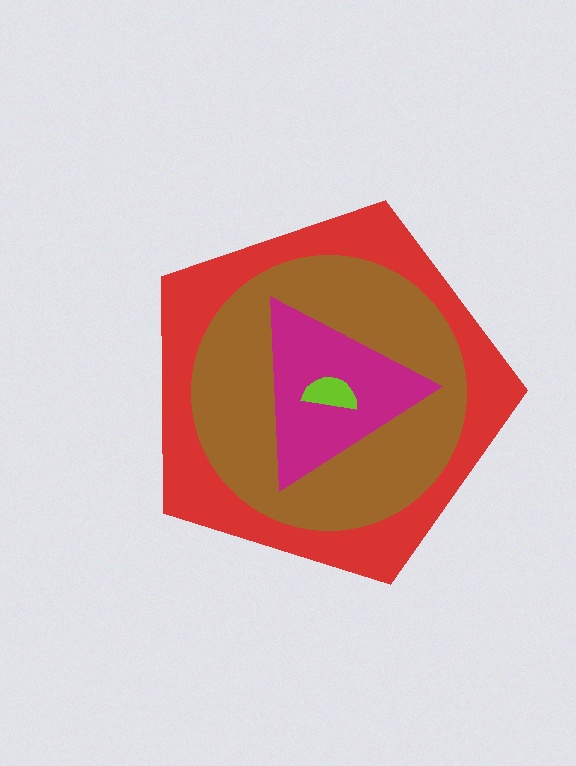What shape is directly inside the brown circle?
The magenta triangle.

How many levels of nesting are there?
4.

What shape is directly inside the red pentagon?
The brown circle.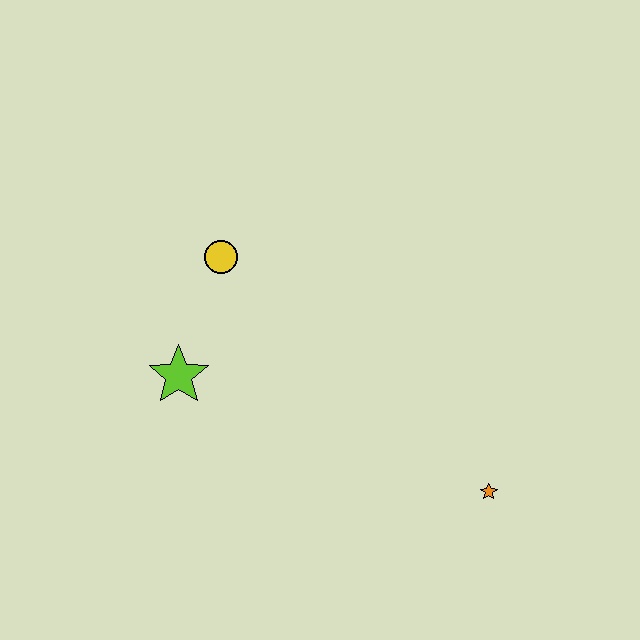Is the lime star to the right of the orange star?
No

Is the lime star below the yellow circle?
Yes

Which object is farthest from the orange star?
The yellow circle is farthest from the orange star.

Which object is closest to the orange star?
The lime star is closest to the orange star.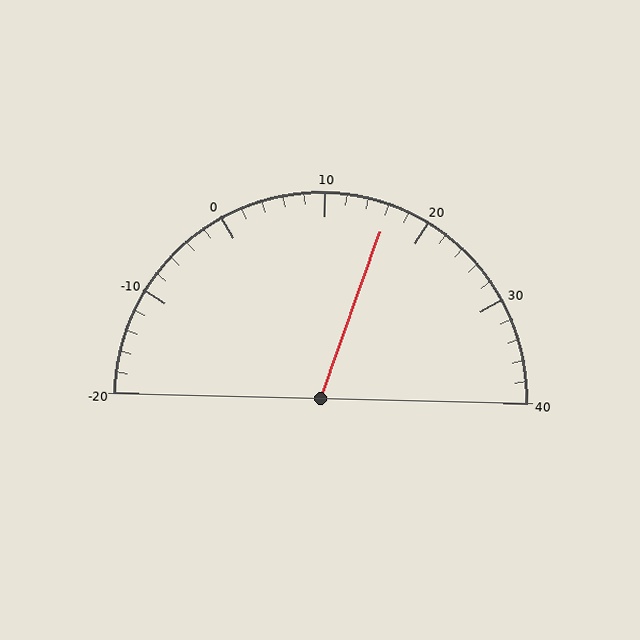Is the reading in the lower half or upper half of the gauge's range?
The reading is in the upper half of the range (-20 to 40).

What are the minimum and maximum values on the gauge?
The gauge ranges from -20 to 40.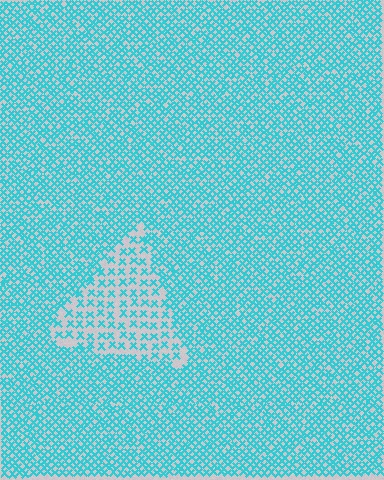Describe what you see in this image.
The image contains small cyan elements arranged at two different densities. A triangle-shaped region is visible where the elements are less densely packed than the surrounding area.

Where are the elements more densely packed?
The elements are more densely packed outside the triangle boundary.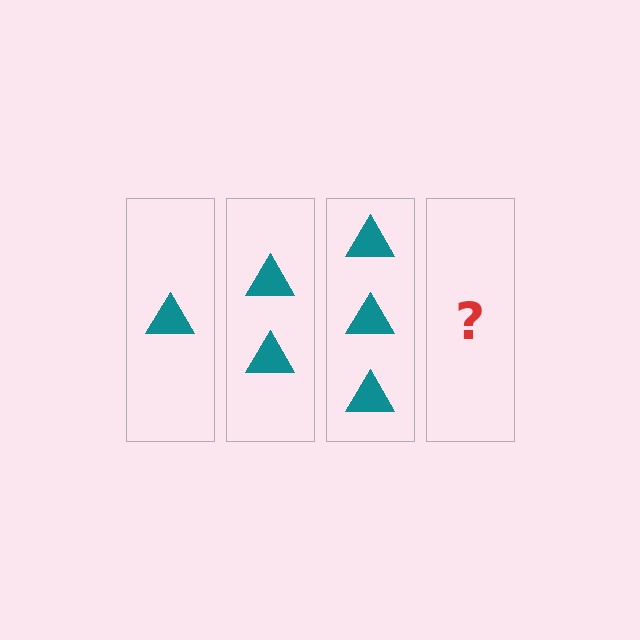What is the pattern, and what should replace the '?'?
The pattern is that each step adds one more triangle. The '?' should be 4 triangles.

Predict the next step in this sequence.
The next step is 4 triangles.